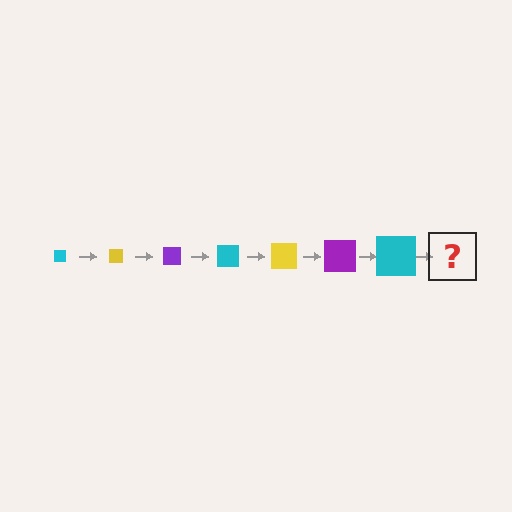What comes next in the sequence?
The next element should be a yellow square, larger than the previous one.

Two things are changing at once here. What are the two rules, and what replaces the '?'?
The two rules are that the square grows larger each step and the color cycles through cyan, yellow, and purple. The '?' should be a yellow square, larger than the previous one.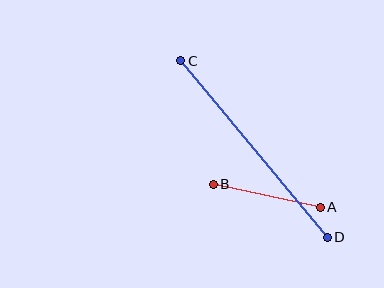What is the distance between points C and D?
The distance is approximately 230 pixels.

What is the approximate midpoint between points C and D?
The midpoint is at approximately (254, 149) pixels.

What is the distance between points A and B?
The distance is approximately 110 pixels.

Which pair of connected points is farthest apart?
Points C and D are farthest apart.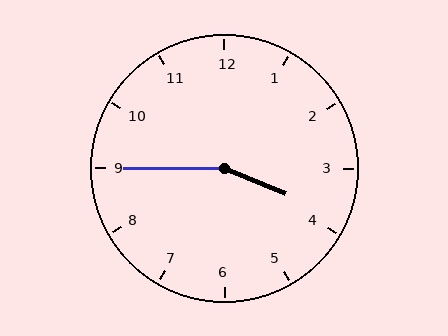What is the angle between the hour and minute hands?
Approximately 158 degrees.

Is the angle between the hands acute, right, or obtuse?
It is obtuse.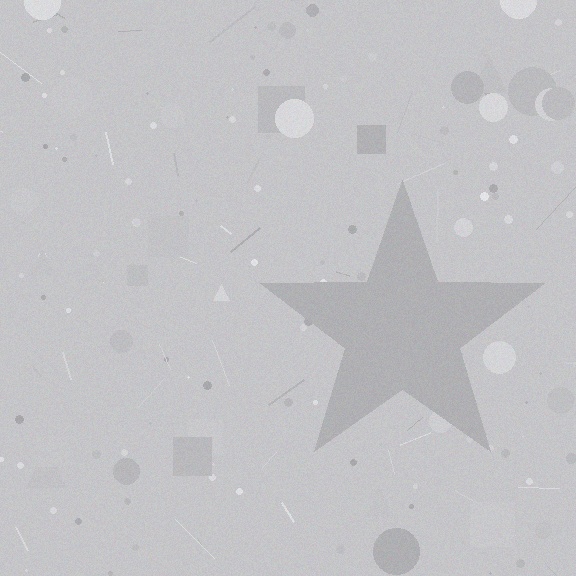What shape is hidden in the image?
A star is hidden in the image.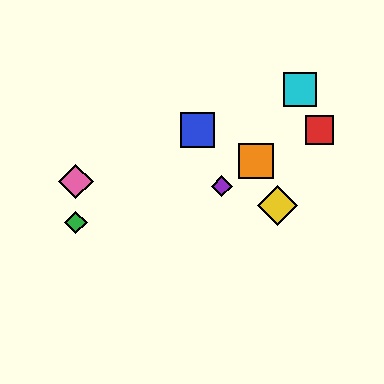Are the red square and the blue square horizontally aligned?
Yes, both are at y≈130.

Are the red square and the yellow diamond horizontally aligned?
No, the red square is at y≈130 and the yellow diamond is at y≈206.